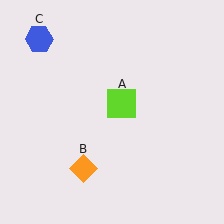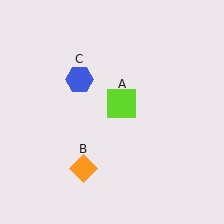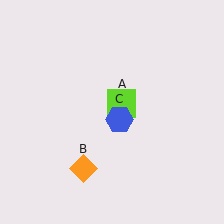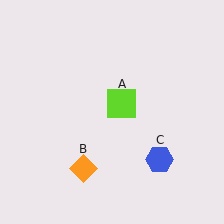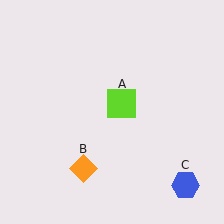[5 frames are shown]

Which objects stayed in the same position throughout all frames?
Lime square (object A) and orange diamond (object B) remained stationary.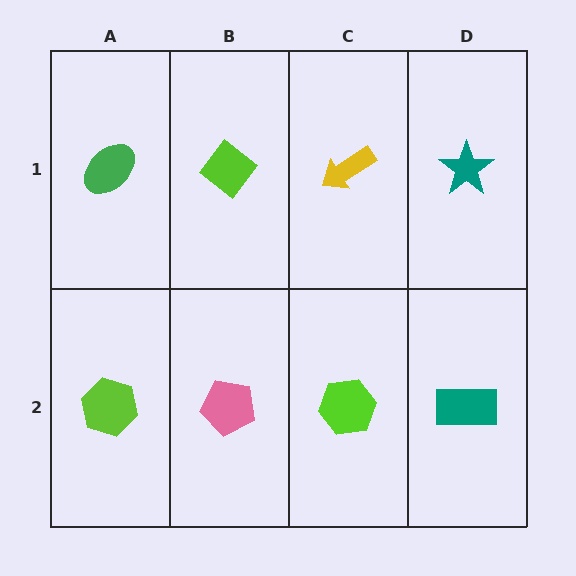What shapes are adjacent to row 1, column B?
A pink pentagon (row 2, column B), a green ellipse (row 1, column A), a yellow arrow (row 1, column C).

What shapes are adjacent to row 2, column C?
A yellow arrow (row 1, column C), a pink pentagon (row 2, column B), a teal rectangle (row 2, column D).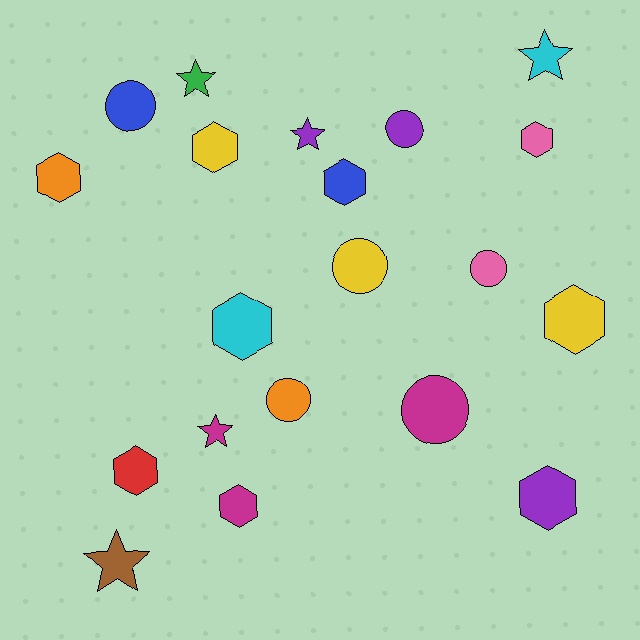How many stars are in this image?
There are 5 stars.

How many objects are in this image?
There are 20 objects.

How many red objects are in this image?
There is 1 red object.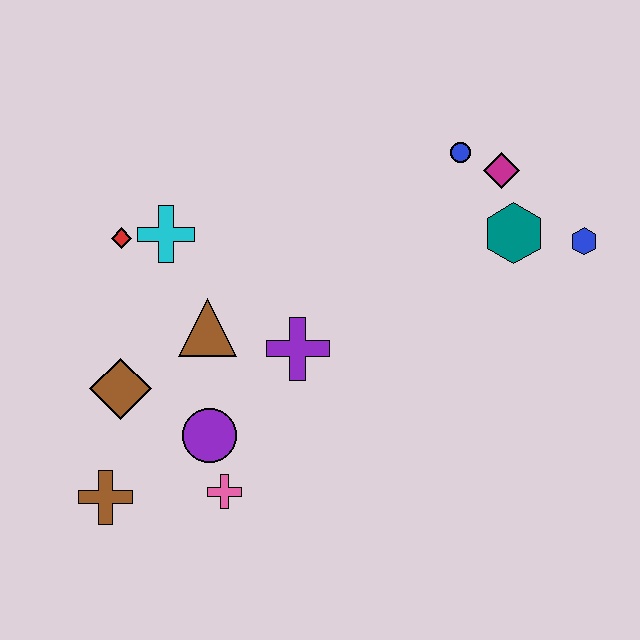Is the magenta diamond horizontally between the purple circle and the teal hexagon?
Yes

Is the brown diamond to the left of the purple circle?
Yes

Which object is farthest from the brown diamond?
The blue hexagon is farthest from the brown diamond.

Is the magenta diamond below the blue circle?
Yes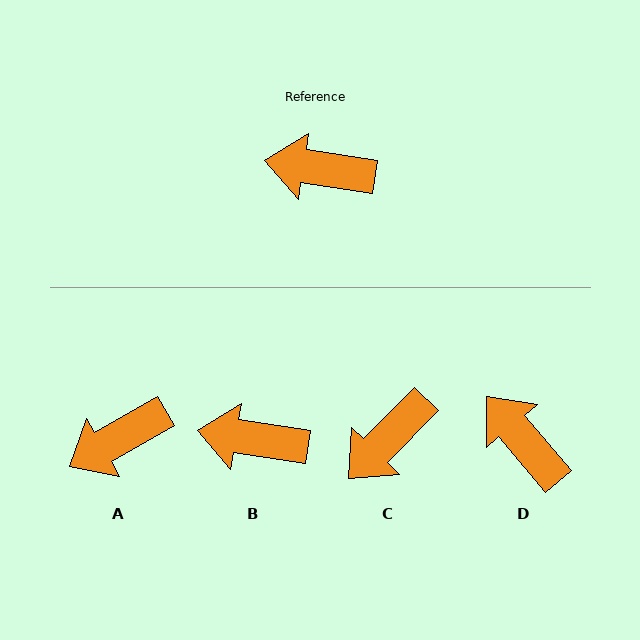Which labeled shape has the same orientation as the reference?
B.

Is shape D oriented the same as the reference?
No, it is off by about 41 degrees.